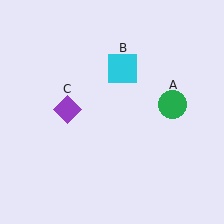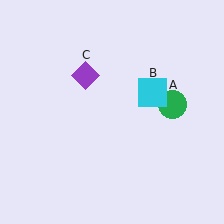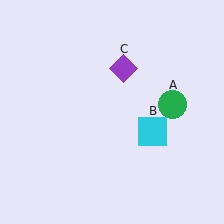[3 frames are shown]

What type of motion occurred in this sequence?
The cyan square (object B), purple diamond (object C) rotated clockwise around the center of the scene.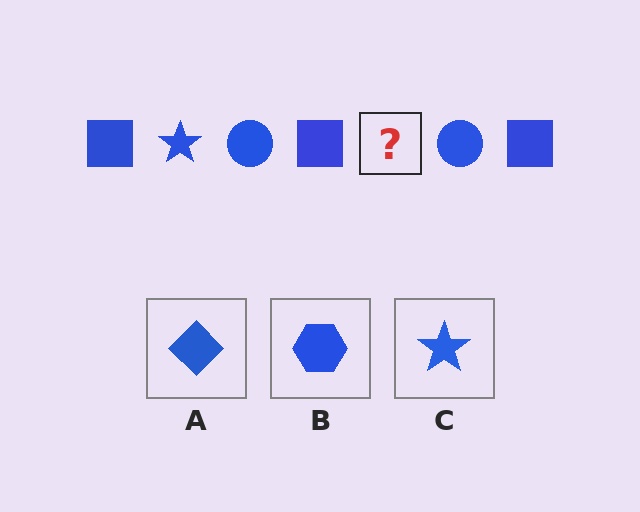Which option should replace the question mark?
Option C.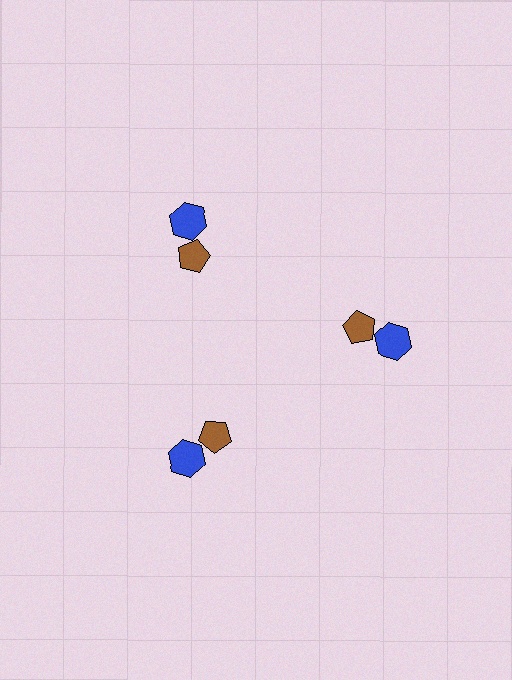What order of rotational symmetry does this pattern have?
This pattern has 3-fold rotational symmetry.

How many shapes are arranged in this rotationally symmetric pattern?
There are 6 shapes, arranged in 3 groups of 2.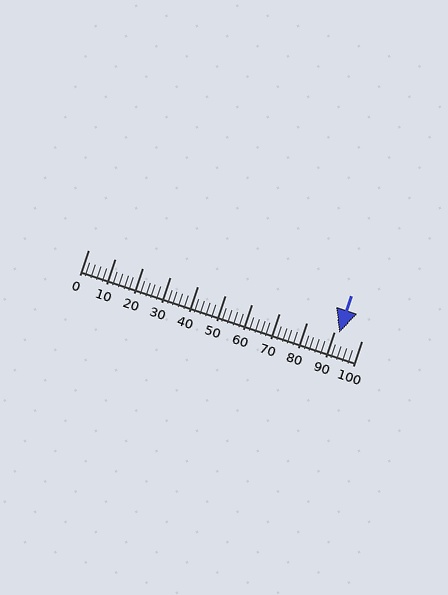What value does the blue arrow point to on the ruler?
The blue arrow points to approximately 92.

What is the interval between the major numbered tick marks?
The major tick marks are spaced 10 units apart.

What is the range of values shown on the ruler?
The ruler shows values from 0 to 100.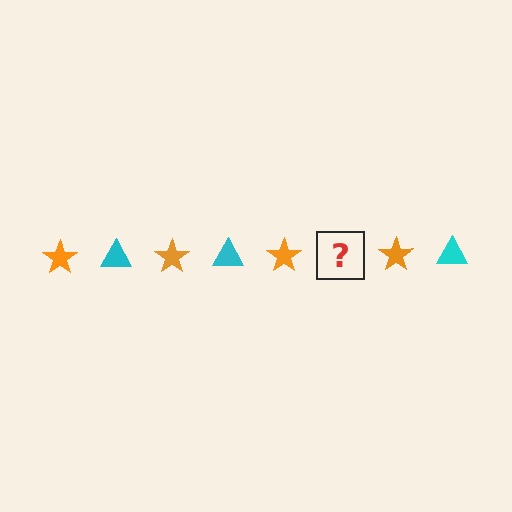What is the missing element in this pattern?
The missing element is a cyan triangle.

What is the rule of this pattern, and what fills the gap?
The rule is that the pattern alternates between orange star and cyan triangle. The gap should be filled with a cyan triangle.